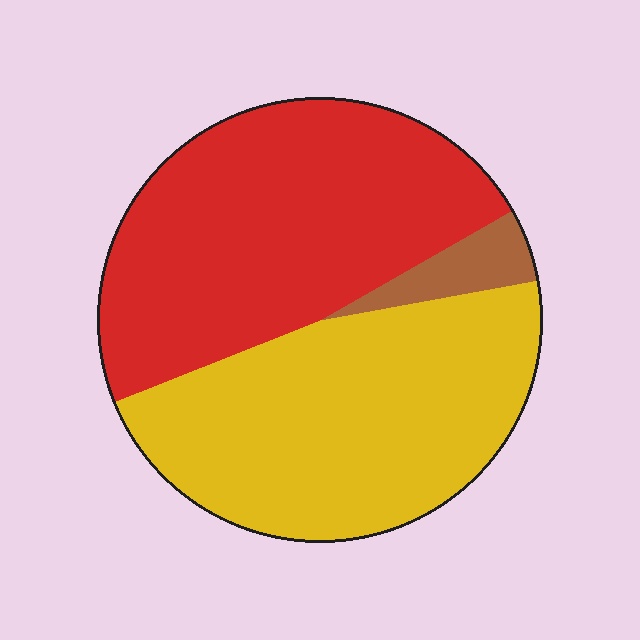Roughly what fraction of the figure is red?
Red takes up about one half (1/2) of the figure.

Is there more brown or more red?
Red.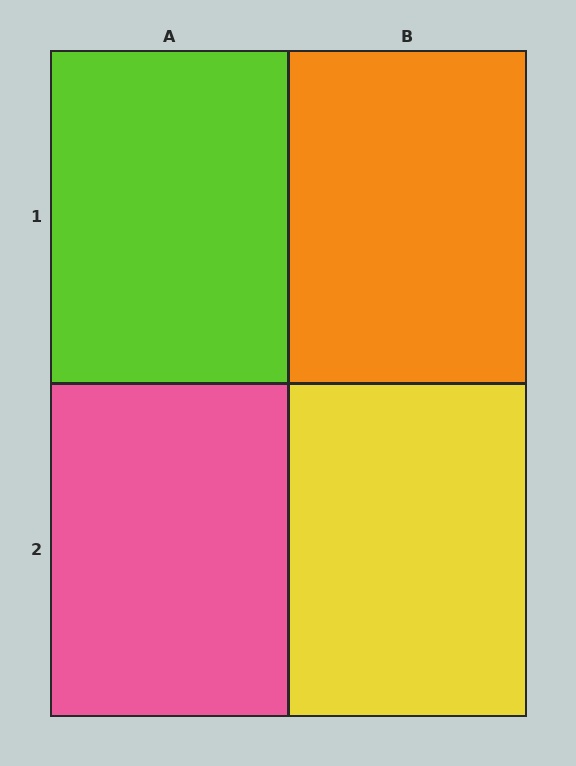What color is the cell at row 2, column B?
Yellow.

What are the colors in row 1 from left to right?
Lime, orange.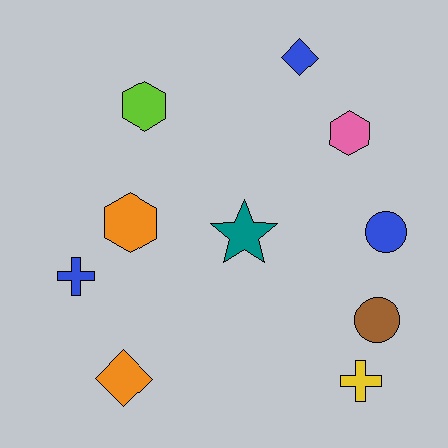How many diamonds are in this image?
There are 2 diamonds.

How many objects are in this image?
There are 10 objects.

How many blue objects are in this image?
There are 3 blue objects.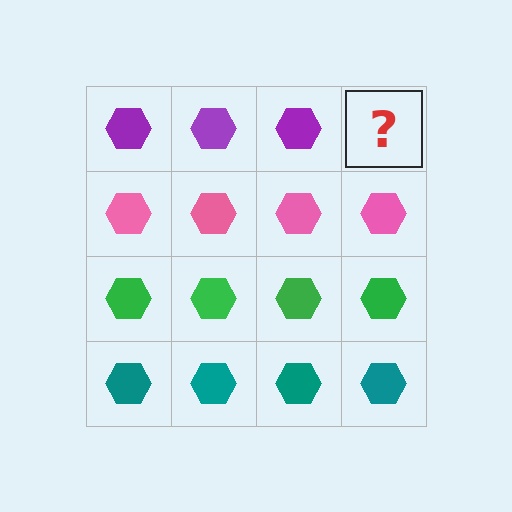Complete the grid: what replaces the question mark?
The question mark should be replaced with a purple hexagon.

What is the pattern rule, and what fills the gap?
The rule is that each row has a consistent color. The gap should be filled with a purple hexagon.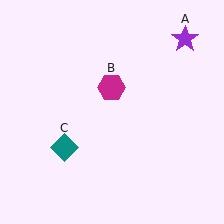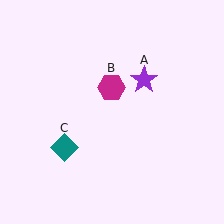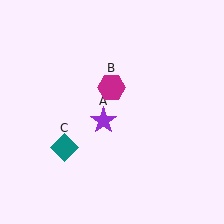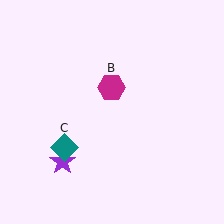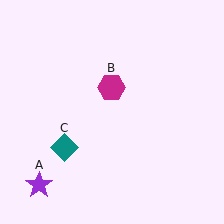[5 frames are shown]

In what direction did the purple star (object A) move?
The purple star (object A) moved down and to the left.